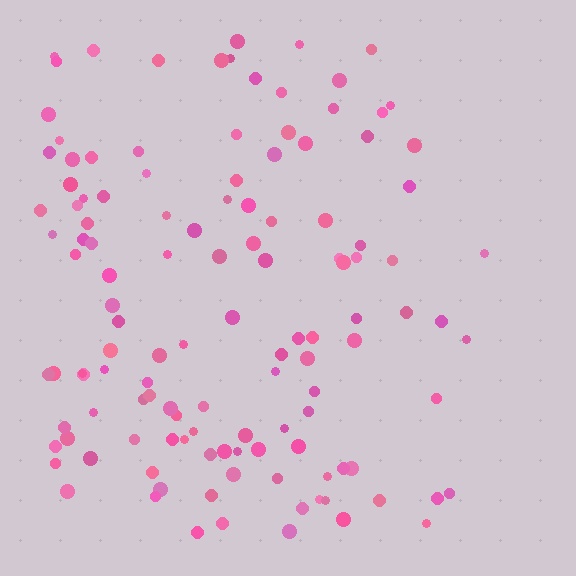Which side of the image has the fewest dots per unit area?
The right.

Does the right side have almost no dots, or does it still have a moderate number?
Still a moderate number, just noticeably fewer than the left.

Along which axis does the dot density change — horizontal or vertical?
Horizontal.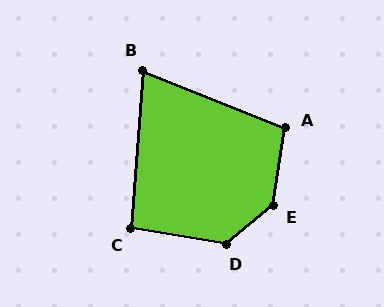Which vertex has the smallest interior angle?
B, at approximately 72 degrees.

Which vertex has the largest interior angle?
E, at approximately 138 degrees.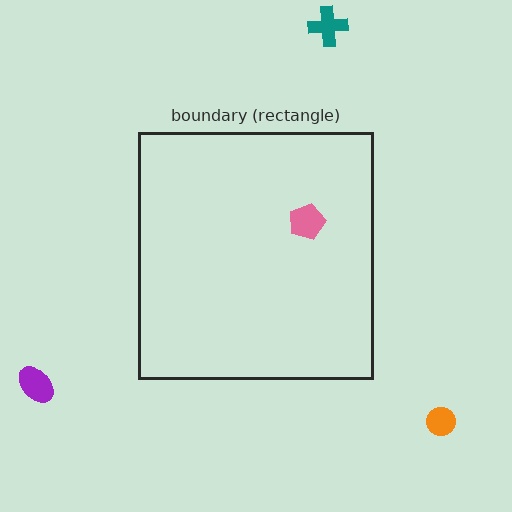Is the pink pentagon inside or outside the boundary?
Inside.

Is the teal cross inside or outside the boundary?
Outside.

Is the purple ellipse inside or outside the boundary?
Outside.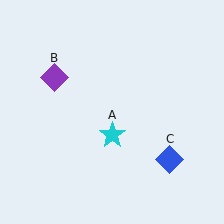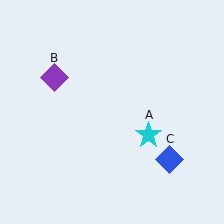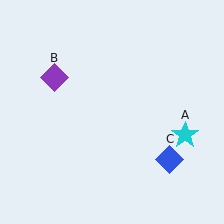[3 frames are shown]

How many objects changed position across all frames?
1 object changed position: cyan star (object A).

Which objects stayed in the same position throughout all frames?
Purple diamond (object B) and blue diamond (object C) remained stationary.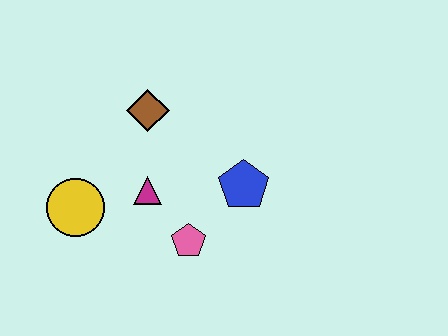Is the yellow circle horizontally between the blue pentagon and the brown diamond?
No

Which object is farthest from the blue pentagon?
The yellow circle is farthest from the blue pentagon.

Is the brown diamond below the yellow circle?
No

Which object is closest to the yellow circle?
The magenta triangle is closest to the yellow circle.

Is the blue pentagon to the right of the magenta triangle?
Yes